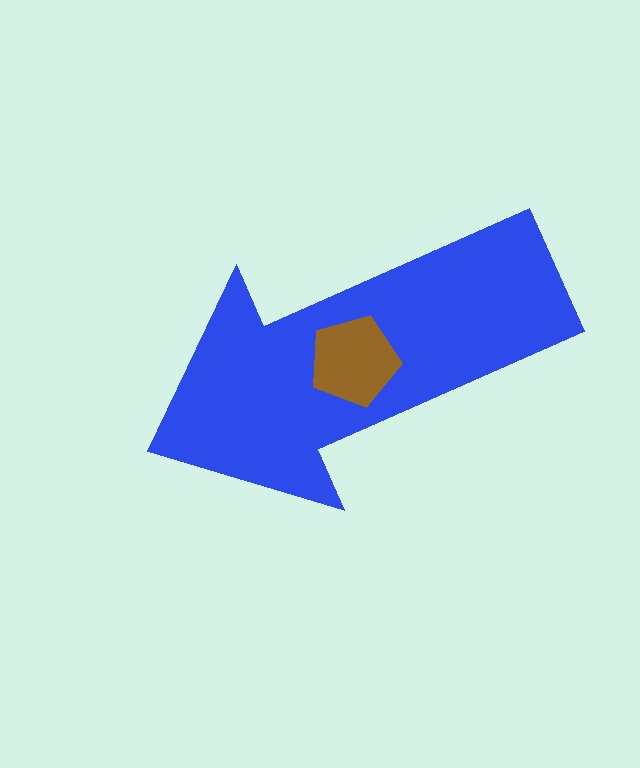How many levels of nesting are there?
2.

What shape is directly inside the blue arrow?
The brown pentagon.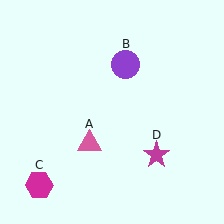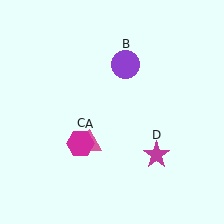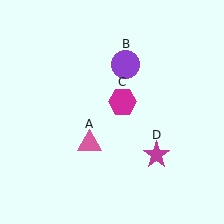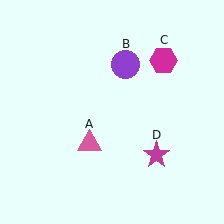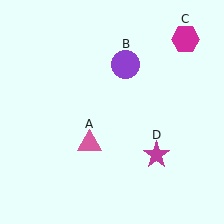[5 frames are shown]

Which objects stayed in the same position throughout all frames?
Pink triangle (object A) and purple circle (object B) and magenta star (object D) remained stationary.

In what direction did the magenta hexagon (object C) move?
The magenta hexagon (object C) moved up and to the right.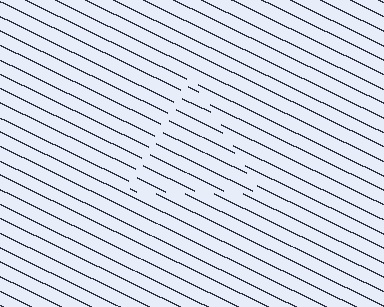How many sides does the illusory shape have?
3 sides — the line-ends trace a triangle.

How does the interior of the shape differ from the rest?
The interior of the shape contains the same grating, shifted by half a period — the contour is defined by the phase discontinuity where line-ends from the inner and outer gratings abut.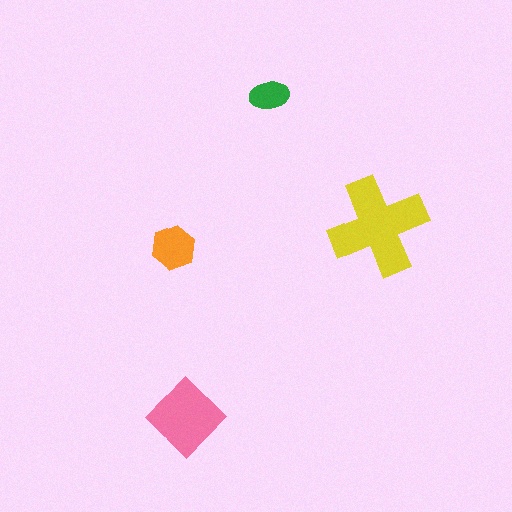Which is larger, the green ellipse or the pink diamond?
The pink diamond.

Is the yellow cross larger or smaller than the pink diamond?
Larger.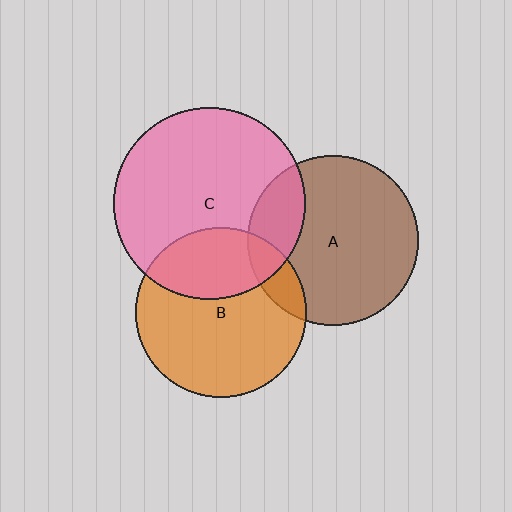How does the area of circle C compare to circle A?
Approximately 1.3 times.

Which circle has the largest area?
Circle C (pink).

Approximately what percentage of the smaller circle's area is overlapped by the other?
Approximately 30%.